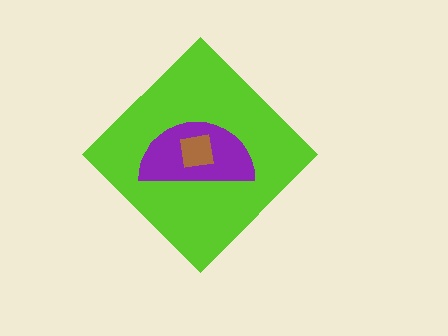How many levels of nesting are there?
3.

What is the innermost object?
The brown square.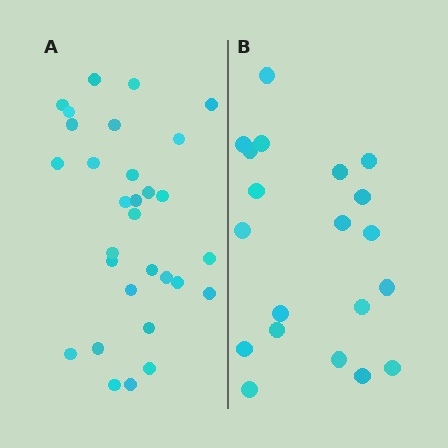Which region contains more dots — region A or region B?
Region A (the left region) has more dots.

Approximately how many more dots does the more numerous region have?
Region A has roughly 10 or so more dots than region B.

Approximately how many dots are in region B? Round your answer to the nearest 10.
About 20 dots.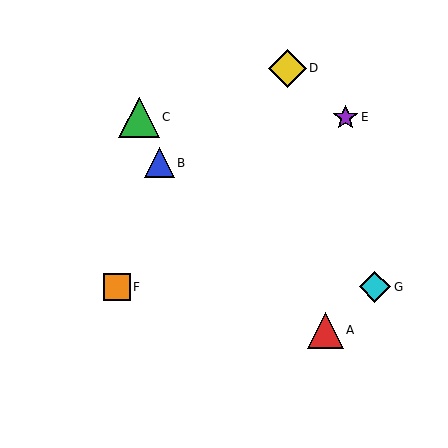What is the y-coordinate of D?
Object D is at y≈68.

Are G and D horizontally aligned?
No, G is at y≈287 and D is at y≈68.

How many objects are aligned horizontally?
2 objects (F, G) are aligned horizontally.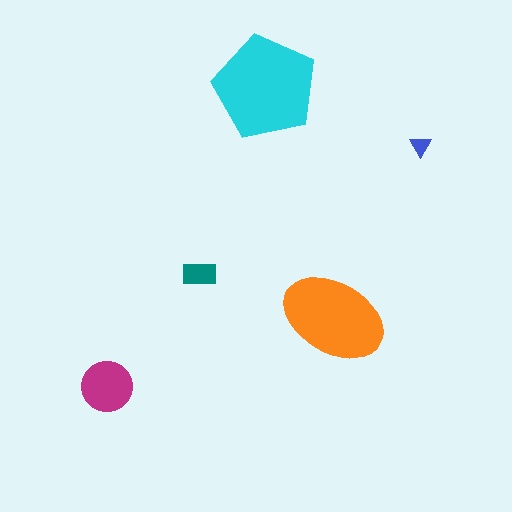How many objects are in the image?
There are 5 objects in the image.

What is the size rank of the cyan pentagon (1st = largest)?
1st.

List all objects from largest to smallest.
The cyan pentagon, the orange ellipse, the magenta circle, the teal rectangle, the blue triangle.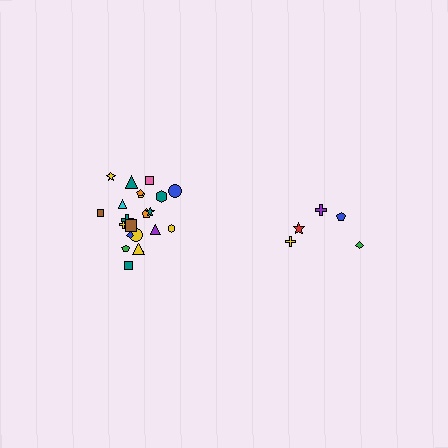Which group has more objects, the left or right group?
The left group.